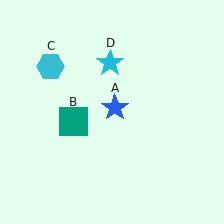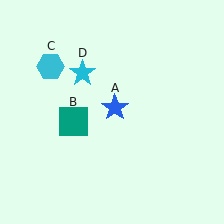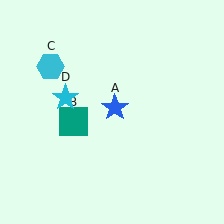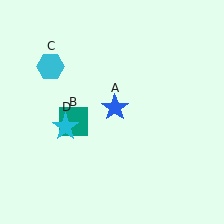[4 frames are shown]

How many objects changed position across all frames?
1 object changed position: cyan star (object D).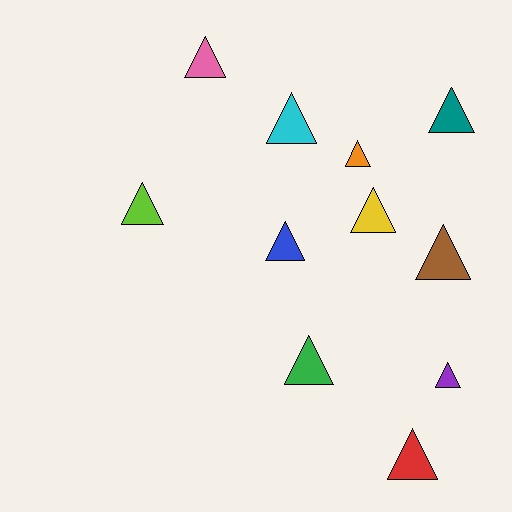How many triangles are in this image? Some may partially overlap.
There are 11 triangles.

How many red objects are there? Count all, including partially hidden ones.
There is 1 red object.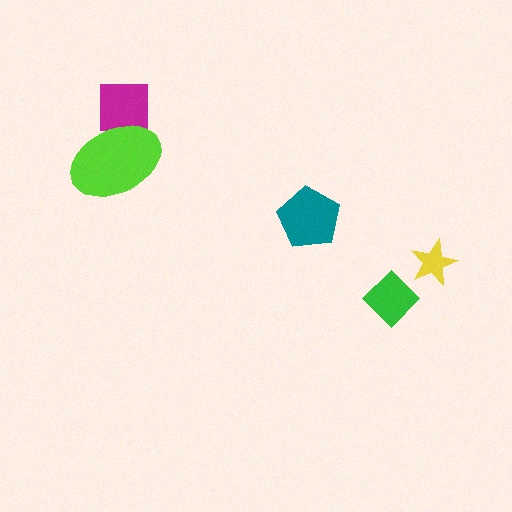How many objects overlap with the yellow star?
0 objects overlap with the yellow star.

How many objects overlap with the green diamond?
0 objects overlap with the green diamond.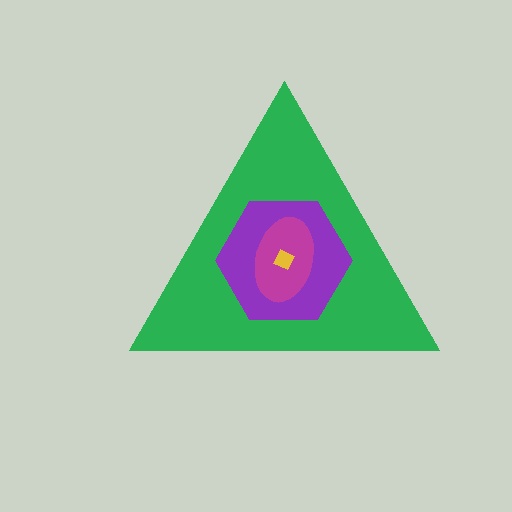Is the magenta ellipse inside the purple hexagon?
Yes.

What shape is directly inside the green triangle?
The purple hexagon.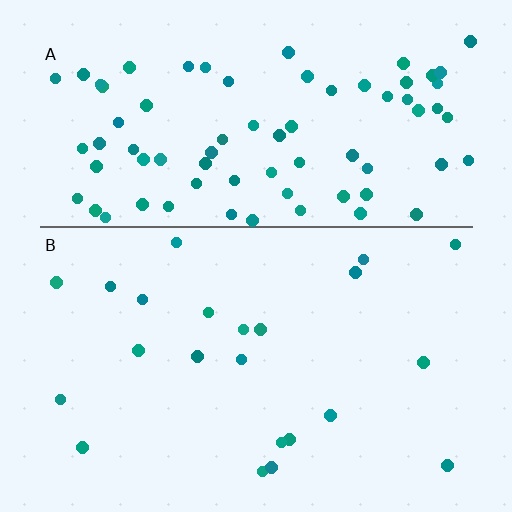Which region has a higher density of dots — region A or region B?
A (the top).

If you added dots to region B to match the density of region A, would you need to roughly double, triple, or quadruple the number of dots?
Approximately triple.